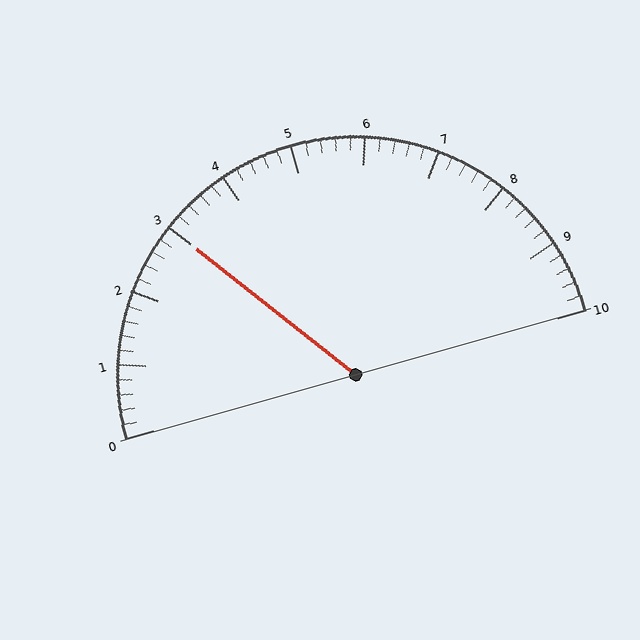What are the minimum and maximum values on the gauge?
The gauge ranges from 0 to 10.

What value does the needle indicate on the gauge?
The needle indicates approximately 3.0.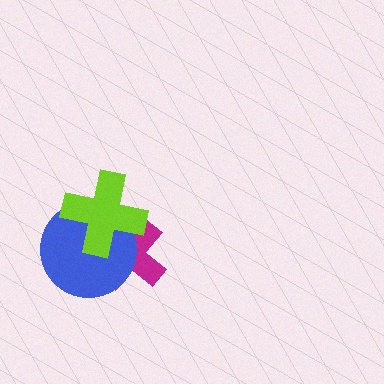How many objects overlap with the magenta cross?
2 objects overlap with the magenta cross.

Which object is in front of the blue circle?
The lime cross is in front of the blue circle.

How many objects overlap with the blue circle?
2 objects overlap with the blue circle.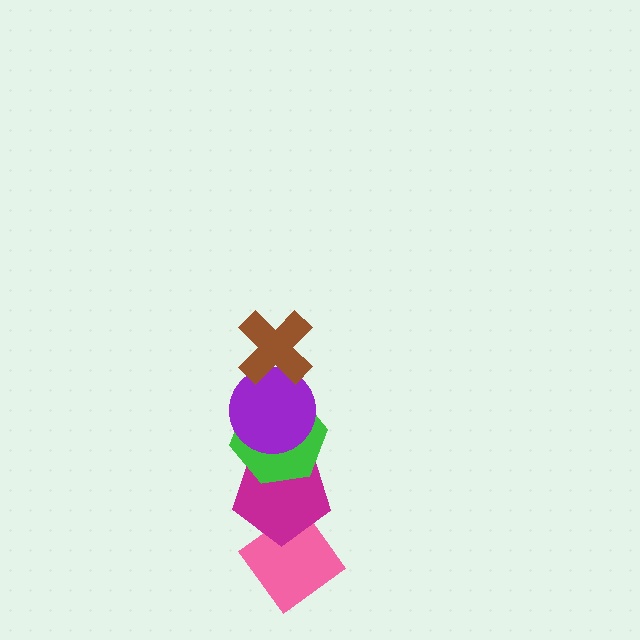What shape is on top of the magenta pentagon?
The green hexagon is on top of the magenta pentagon.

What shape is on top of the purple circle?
The brown cross is on top of the purple circle.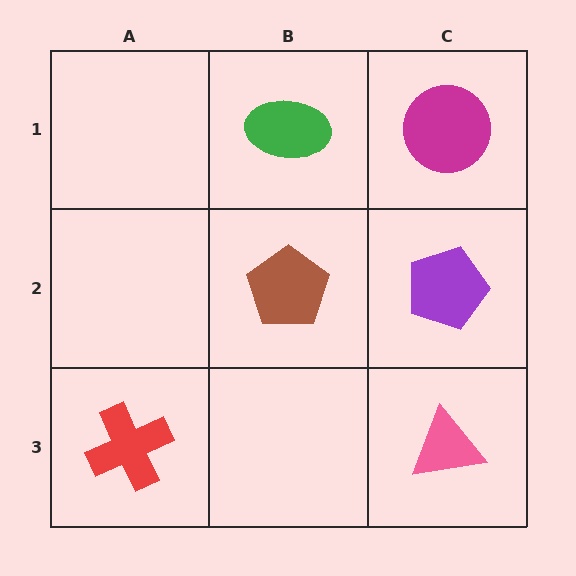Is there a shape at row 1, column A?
No, that cell is empty.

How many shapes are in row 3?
2 shapes.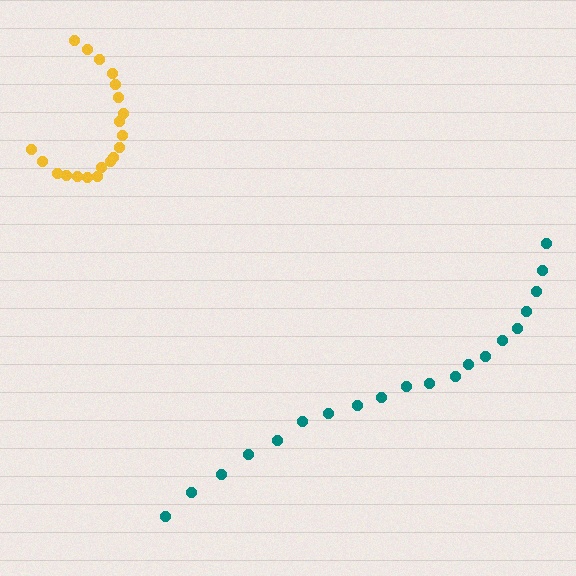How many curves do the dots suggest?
There are 2 distinct paths.